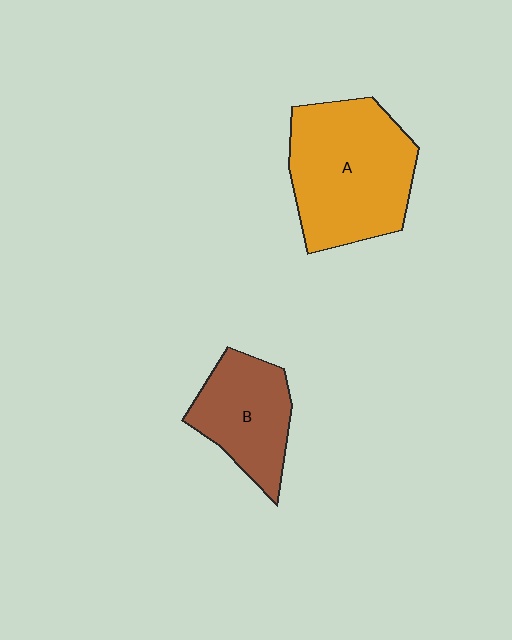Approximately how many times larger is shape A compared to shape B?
Approximately 1.6 times.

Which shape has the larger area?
Shape A (orange).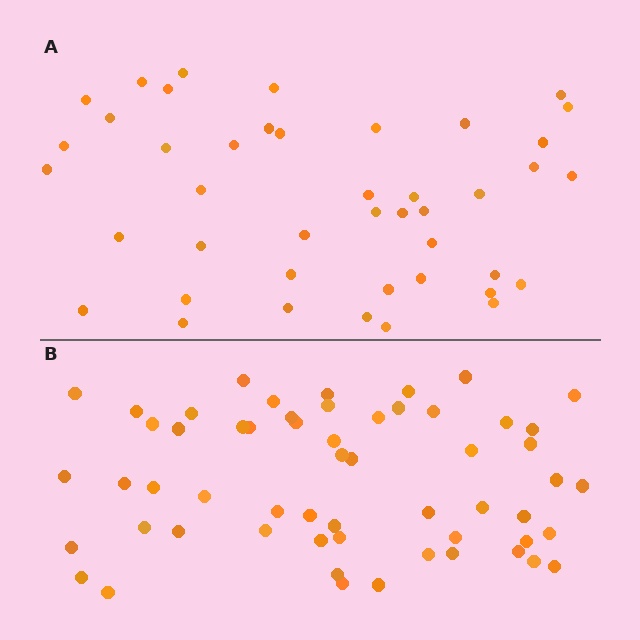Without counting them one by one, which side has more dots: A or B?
Region B (the bottom region) has more dots.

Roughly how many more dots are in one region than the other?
Region B has approximately 15 more dots than region A.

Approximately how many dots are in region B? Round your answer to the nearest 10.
About 60 dots. (The exact count is 57, which rounds to 60.)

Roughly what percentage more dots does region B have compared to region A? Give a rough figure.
About 35% more.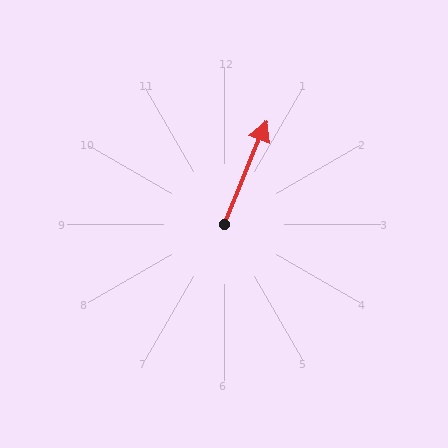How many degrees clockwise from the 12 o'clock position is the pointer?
Approximately 23 degrees.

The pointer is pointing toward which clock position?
Roughly 1 o'clock.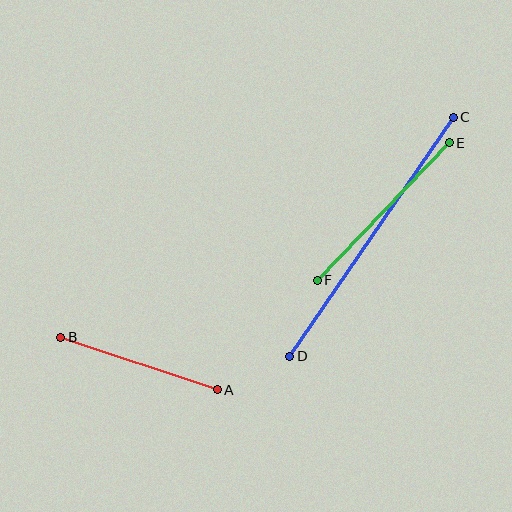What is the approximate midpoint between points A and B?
The midpoint is at approximately (139, 363) pixels.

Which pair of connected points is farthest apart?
Points C and D are farthest apart.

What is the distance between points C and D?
The distance is approximately 289 pixels.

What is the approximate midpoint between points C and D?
The midpoint is at approximately (372, 237) pixels.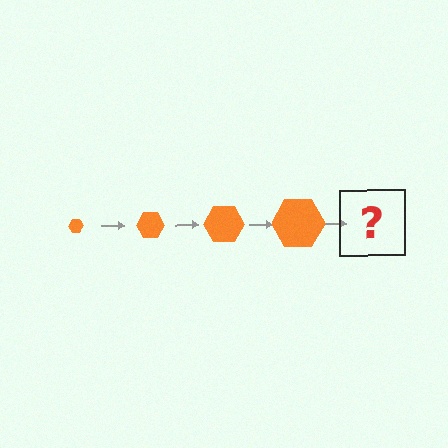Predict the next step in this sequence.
The next step is an orange hexagon, larger than the previous one.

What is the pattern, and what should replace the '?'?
The pattern is that the hexagon gets progressively larger each step. The '?' should be an orange hexagon, larger than the previous one.